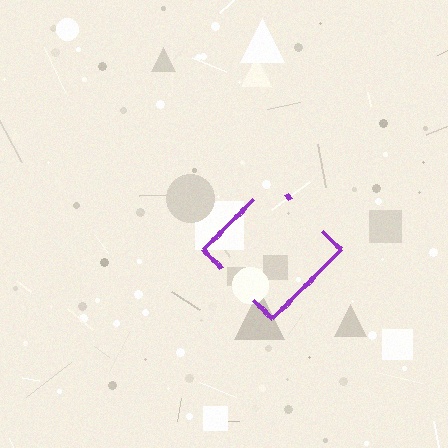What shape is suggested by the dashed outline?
The dashed outline suggests a diamond.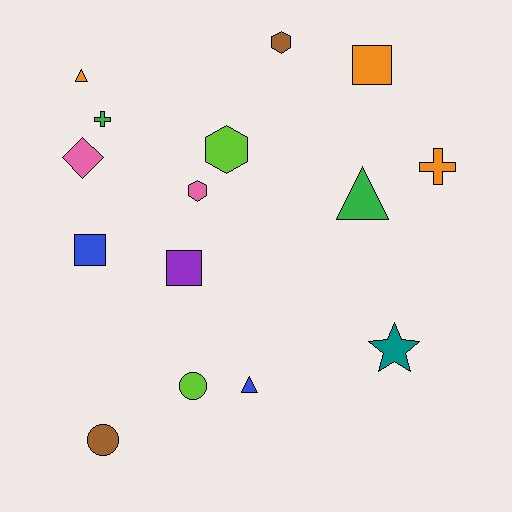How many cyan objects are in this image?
There are no cyan objects.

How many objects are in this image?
There are 15 objects.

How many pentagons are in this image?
There are no pentagons.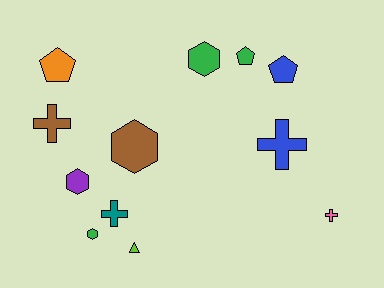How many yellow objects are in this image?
There are no yellow objects.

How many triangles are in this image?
There is 1 triangle.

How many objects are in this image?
There are 12 objects.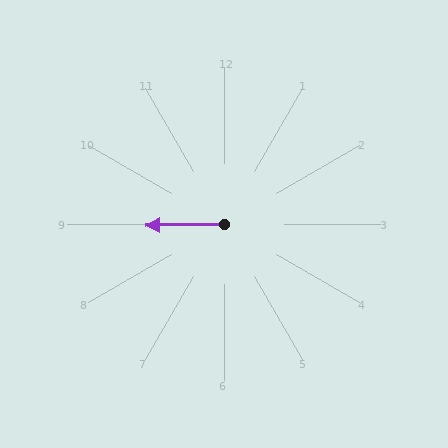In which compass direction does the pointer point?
West.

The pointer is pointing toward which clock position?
Roughly 9 o'clock.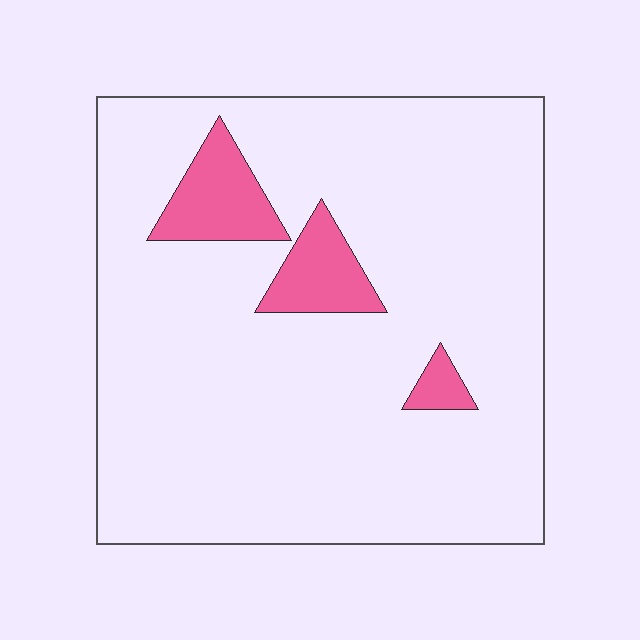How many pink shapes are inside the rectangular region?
3.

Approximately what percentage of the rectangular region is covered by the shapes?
Approximately 10%.